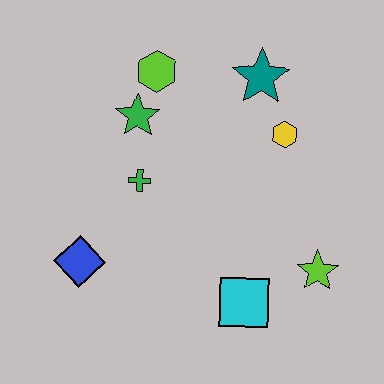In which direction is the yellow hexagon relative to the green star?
The yellow hexagon is to the right of the green star.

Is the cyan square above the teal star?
No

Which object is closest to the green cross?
The green star is closest to the green cross.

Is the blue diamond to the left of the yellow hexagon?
Yes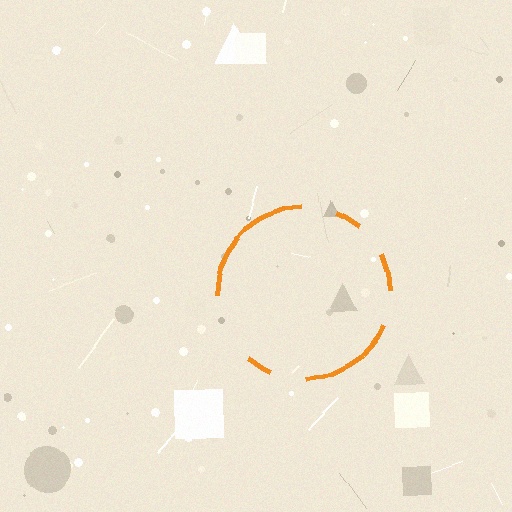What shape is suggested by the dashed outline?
The dashed outline suggests a circle.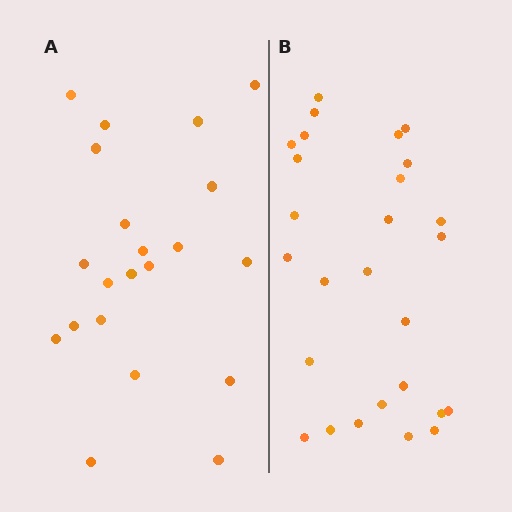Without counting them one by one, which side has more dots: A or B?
Region B (the right region) has more dots.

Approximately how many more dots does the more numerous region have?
Region B has about 6 more dots than region A.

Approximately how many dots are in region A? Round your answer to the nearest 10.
About 20 dots. (The exact count is 21, which rounds to 20.)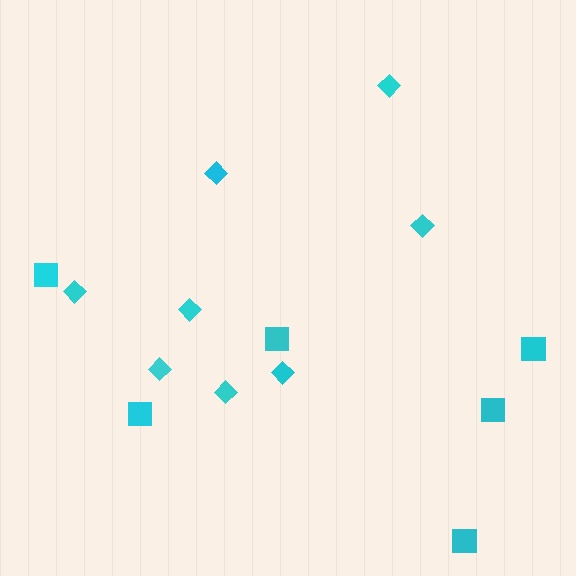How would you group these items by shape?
There are 2 groups: one group of squares (6) and one group of diamonds (8).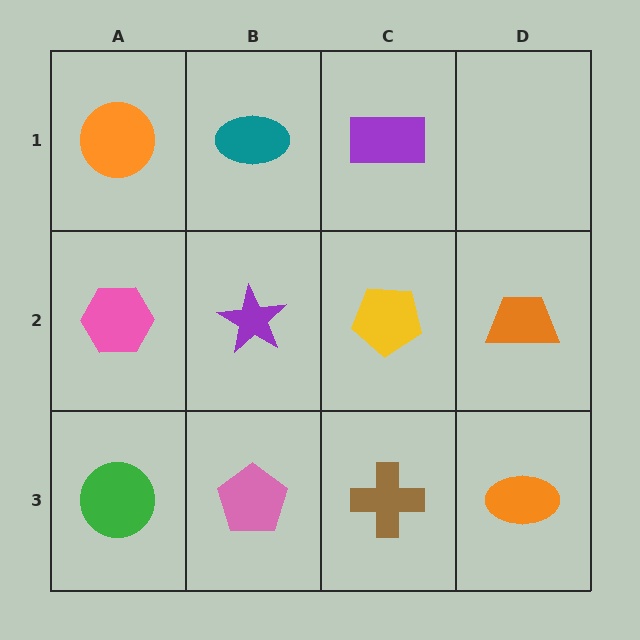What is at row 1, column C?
A purple rectangle.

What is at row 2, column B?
A purple star.